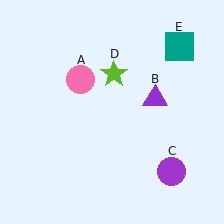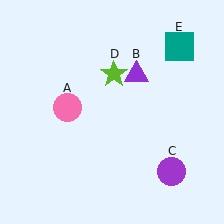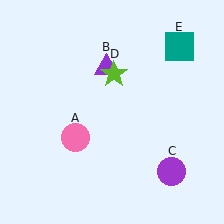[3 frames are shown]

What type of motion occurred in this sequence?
The pink circle (object A), purple triangle (object B) rotated counterclockwise around the center of the scene.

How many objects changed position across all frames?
2 objects changed position: pink circle (object A), purple triangle (object B).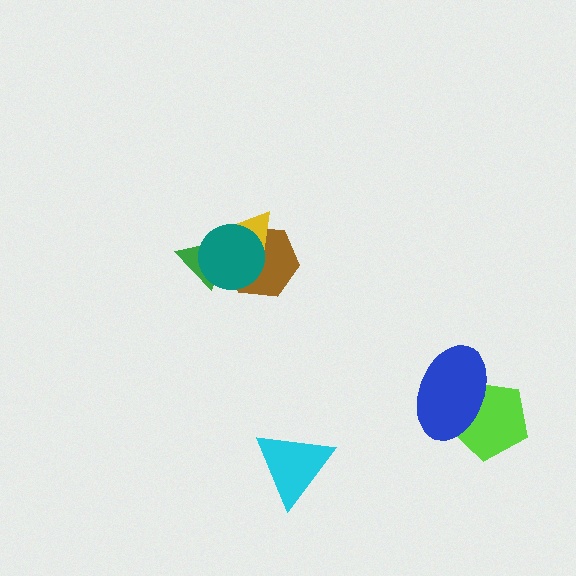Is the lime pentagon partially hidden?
Yes, it is partially covered by another shape.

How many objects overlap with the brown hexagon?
3 objects overlap with the brown hexagon.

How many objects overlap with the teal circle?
3 objects overlap with the teal circle.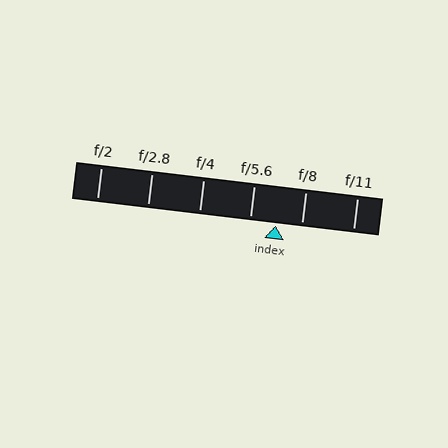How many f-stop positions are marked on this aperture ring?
There are 6 f-stop positions marked.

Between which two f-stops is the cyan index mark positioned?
The index mark is between f/5.6 and f/8.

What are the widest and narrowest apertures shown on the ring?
The widest aperture shown is f/2 and the narrowest is f/11.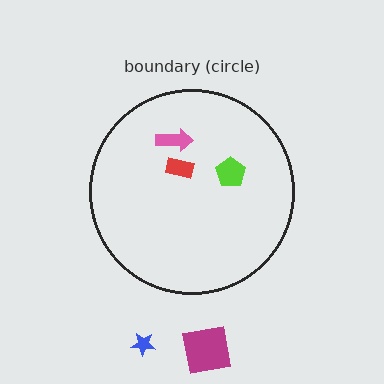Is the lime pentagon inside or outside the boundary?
Inside.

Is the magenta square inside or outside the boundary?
Outside.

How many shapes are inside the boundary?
3 inside, 2 outside.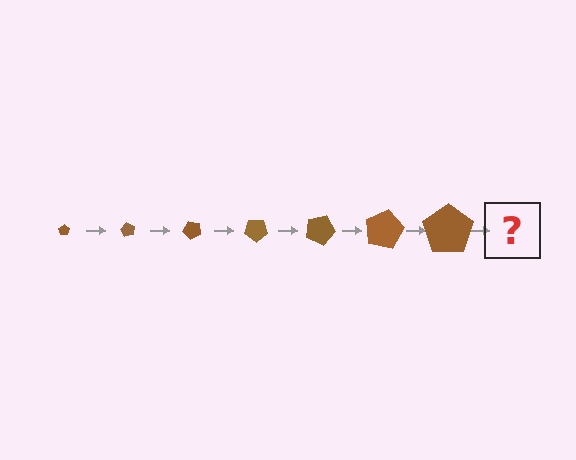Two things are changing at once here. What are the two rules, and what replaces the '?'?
The two rules are that the pentagon grows larger each step and it rotates 60 degrees each step. The '?' should be a pentagon, larger than the previous one and rotated 420 degrees from the start.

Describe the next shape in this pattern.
It should be a pentagon, larger than the previous one and rotated 420 degrees from the start.